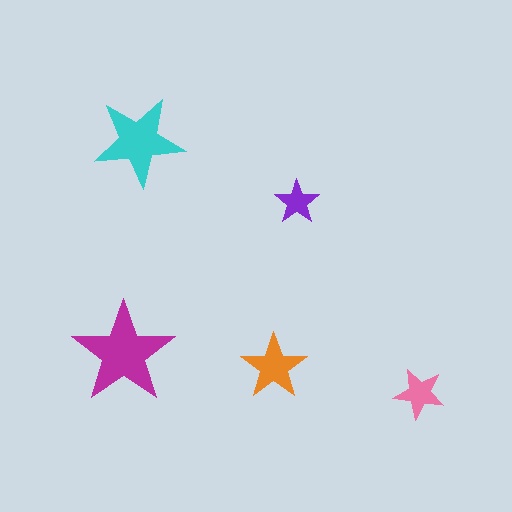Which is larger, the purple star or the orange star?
The orange one.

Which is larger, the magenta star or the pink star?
The magenta one.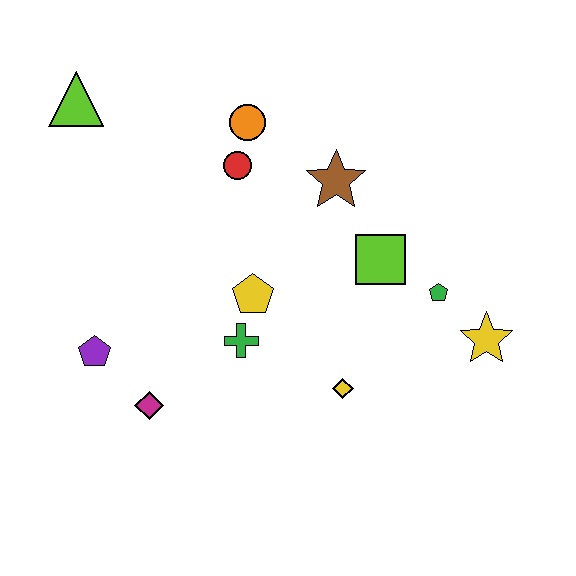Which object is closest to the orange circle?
The red circle is closest to the orange circle.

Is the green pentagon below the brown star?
Yes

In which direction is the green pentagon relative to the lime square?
The green pentagon is to the right of the lime square.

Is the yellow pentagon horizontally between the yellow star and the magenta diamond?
Yes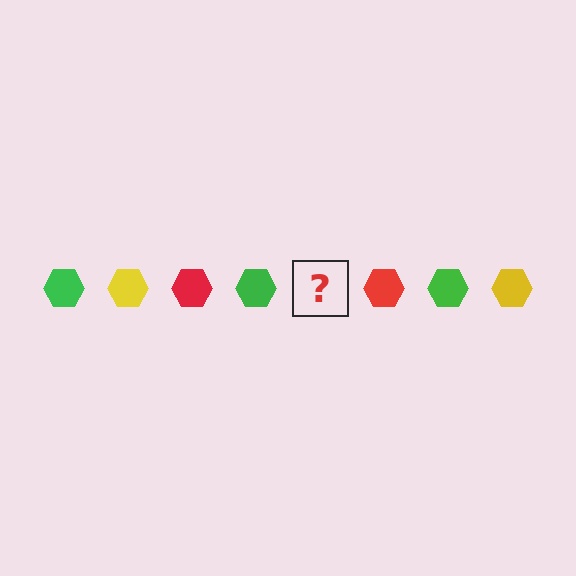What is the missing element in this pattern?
The missing element is a yellow hexagon.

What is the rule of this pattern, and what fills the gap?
The rule is that the pattern cycles through green, yellow, red hexagons. The gap should be filled with a yellow hexagon.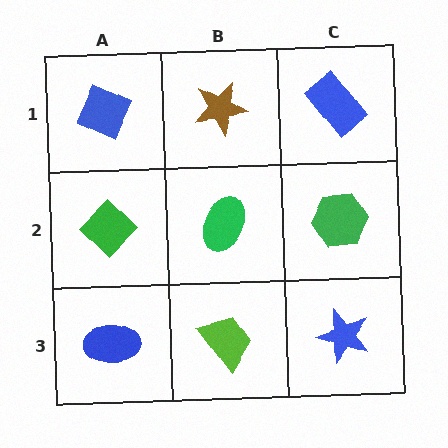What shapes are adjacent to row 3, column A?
A green diamond (row 2, column A), a lime trapezoid (row 3, column B).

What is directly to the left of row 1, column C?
A brown star.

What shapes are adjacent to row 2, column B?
A brown star (row 1, column B), a lime trapezoid (row 3, column B), a green diamond (row 2, column A), a green hexagon (row 2, column C).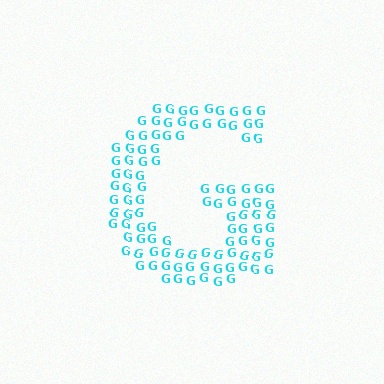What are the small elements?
The small elements are letter G's.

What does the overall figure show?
The overall figure shows the letter G.